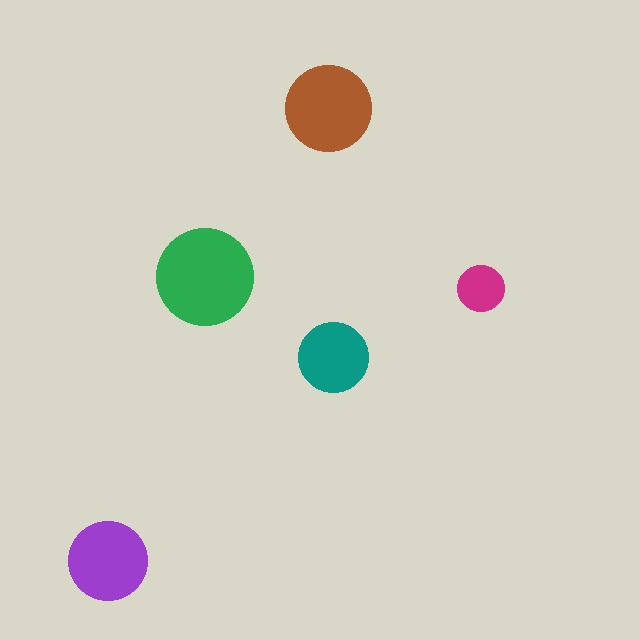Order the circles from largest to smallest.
the green one, the brown one, the purple one, the teal one, the magenta one.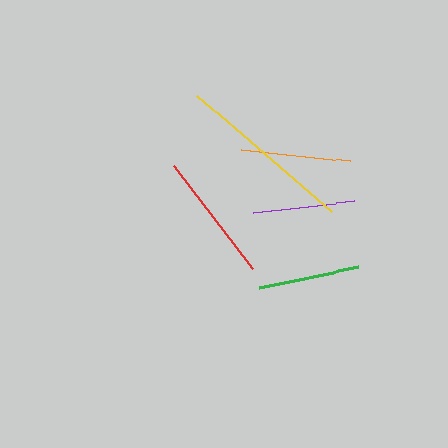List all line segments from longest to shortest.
From longest to shortest: yellow, red, orange, purple, green.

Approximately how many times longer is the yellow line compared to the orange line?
The yellow line is approximately 1.6 times the length of the orange line.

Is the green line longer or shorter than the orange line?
The orange line is longer than the green line.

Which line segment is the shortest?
The green line is the shortest at approximately 101 pixels.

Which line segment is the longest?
The yellow line is the longest at approximately 178 pixels.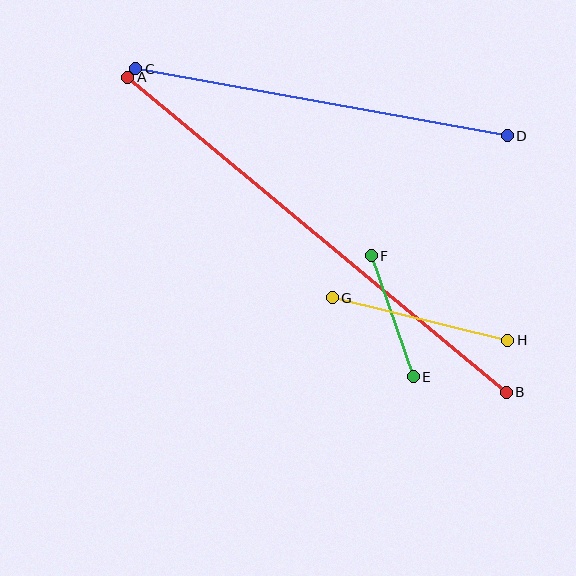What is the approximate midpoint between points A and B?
The midpoint is at approximately (317, 235) pixels.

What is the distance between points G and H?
The distance is approximately 180 pixels.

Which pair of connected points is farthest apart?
Points A and B are farthest apart.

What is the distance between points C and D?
The distance is approximately 377 pixels.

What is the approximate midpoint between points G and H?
The midpoint is at approximately (420, 319) pixels.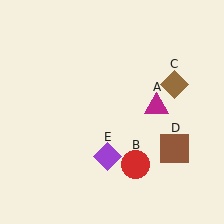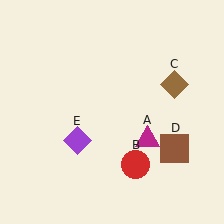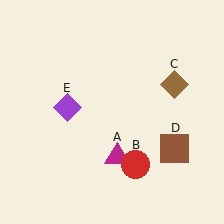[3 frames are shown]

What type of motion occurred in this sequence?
The magenta triangle (object A), purple diamond (object E) rotated clockwise around the center of the scene.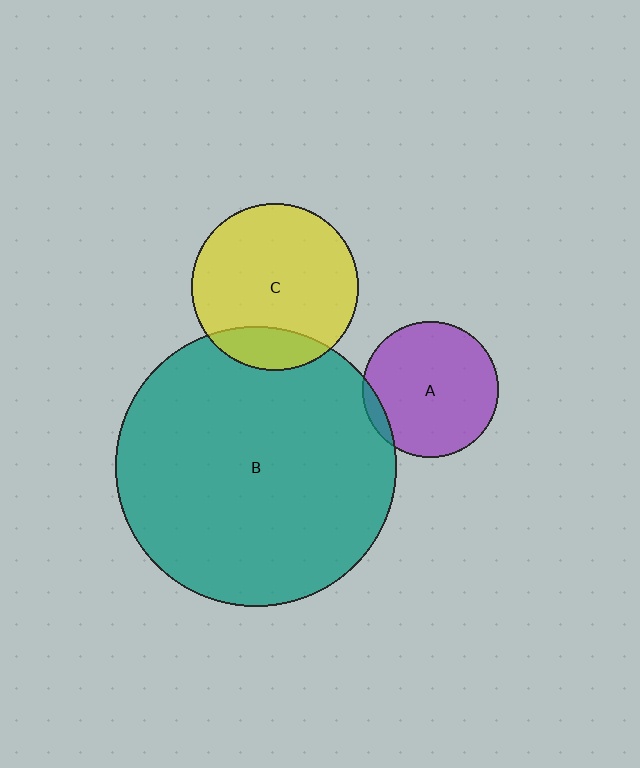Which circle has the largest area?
Circle B (teal).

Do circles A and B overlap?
Yes.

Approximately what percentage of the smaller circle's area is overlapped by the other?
Approximately 5%.